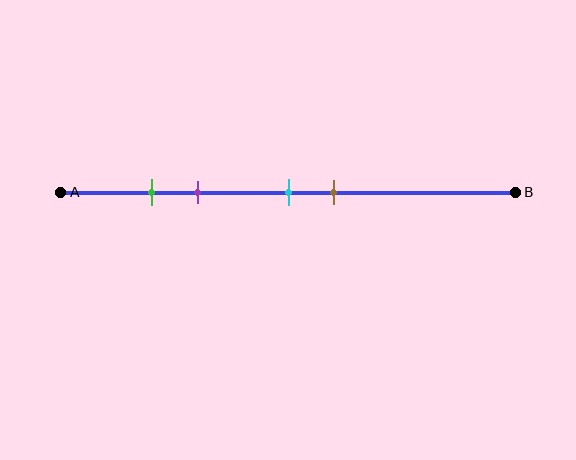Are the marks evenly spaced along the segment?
No, the marks are not evenly spaced.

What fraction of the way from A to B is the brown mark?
The brown mark is approximately 60% (0.6) of the way from A to B.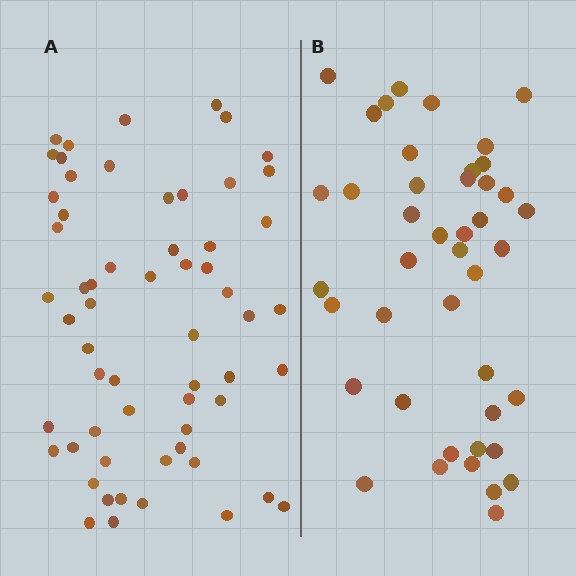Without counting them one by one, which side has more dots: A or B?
Region A (the left region) has more dots.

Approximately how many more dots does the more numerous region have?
Region A has approximately 15 more dots than region B.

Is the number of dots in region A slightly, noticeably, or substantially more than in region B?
Region A has noticeably more, but not dramatically so. The ratio is roughly 1.4 to 1.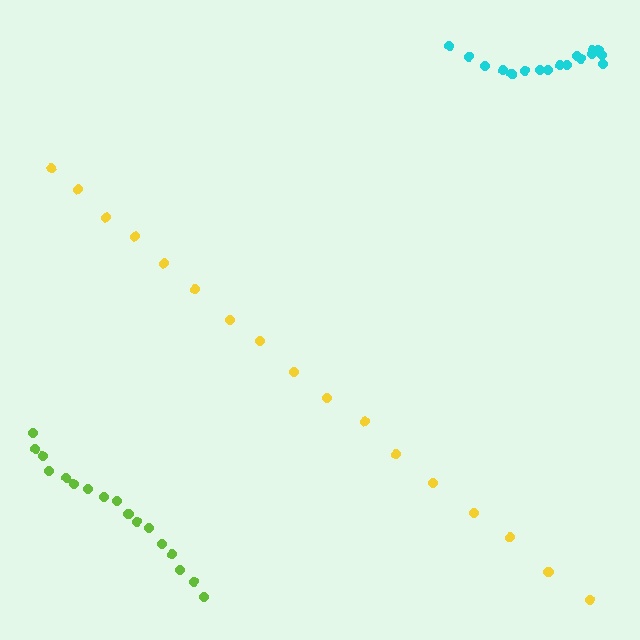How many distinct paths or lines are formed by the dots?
There are 3 distinct paths.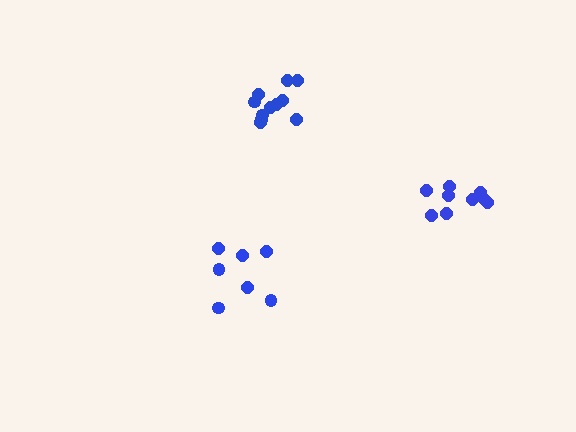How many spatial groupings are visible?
There are 3 spatial groupings.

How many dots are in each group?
Group 1: 9 dots, Group 2: 7 dots, Group 3: 11 dots (27 total).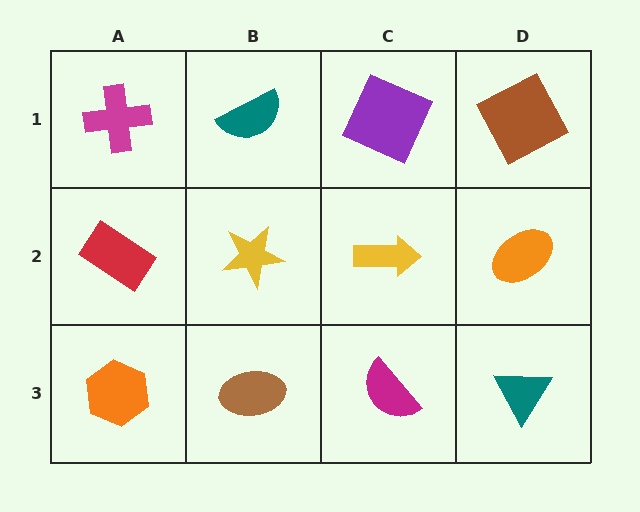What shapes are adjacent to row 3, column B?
A yellow star (row 2, column B), an orange hexagon (row 3, column A), a magenta semicircle (row 3, column C).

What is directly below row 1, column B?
A yellow star.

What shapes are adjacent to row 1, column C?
A yellow arrow (row 2, column C), a teal semicircle (row 1, column B), a brown square (row 1, column D).